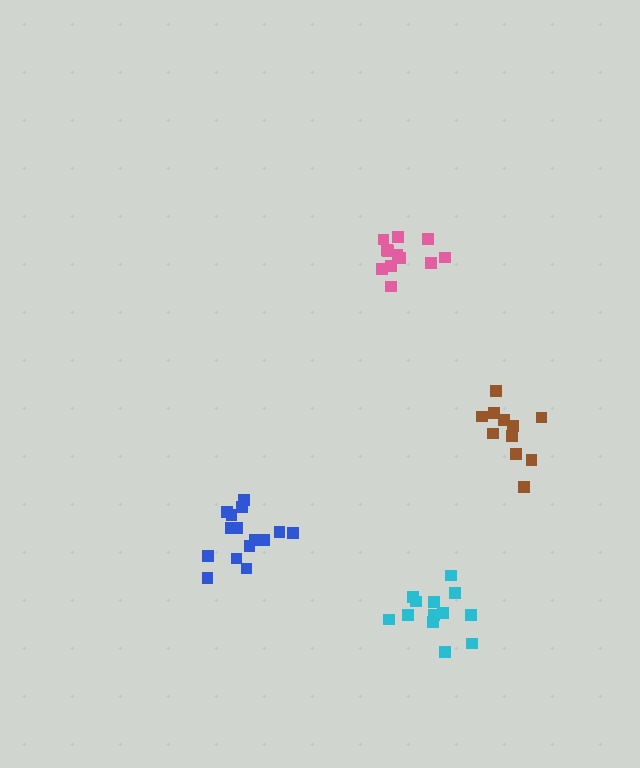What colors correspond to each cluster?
The clusters are colored: pink, brown, blue, cyan.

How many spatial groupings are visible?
There are 4 spatial groupings.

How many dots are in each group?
Group 1: 12 dots, Group 2: 11 dots, Group 3: 15 dots, Group 4: 13 dots (51 total).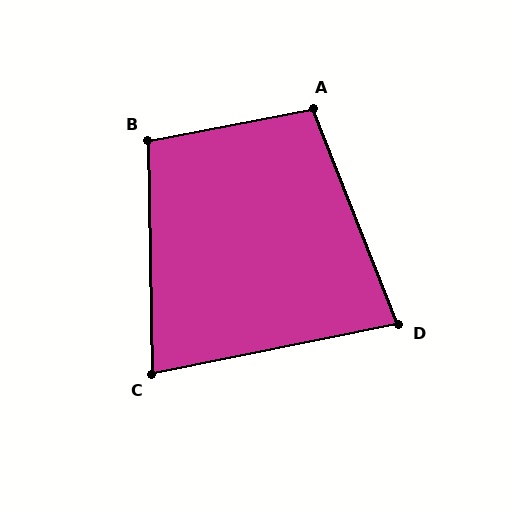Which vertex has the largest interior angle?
A, at approximately 101 degrees.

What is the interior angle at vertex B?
Approximately 100 degrees (obtuse).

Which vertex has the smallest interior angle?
C, at approximately 79 degrees.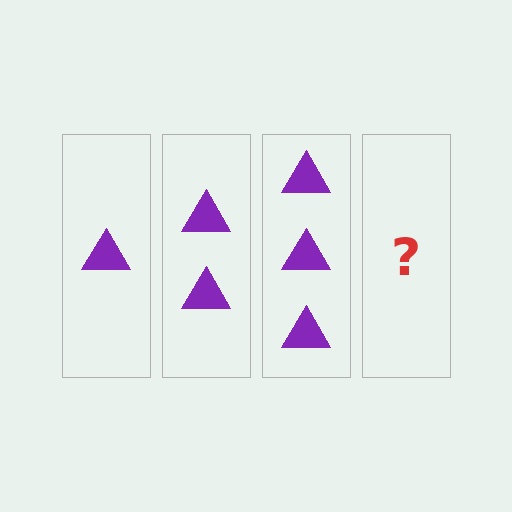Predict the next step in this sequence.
The next step is 4 triangles.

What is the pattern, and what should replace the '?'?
The pattern is that each step adds one more triangle. The '?' should be 4 triangles.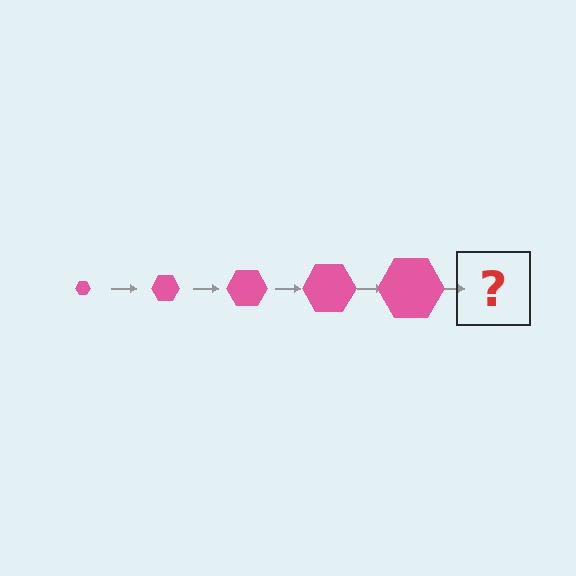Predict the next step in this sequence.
The next step is a pink hexagon, larger than the previous one.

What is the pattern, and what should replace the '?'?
The pattern is that the hexagon gets progressively larger each step. The '?' should be a pink hexagon, larger than the previous one.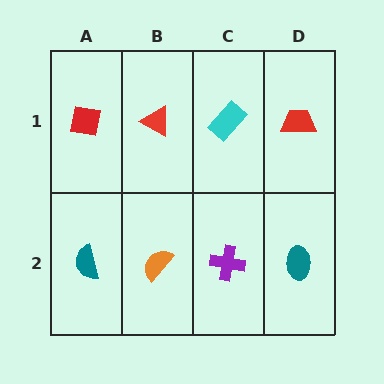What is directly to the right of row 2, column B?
A purple cross.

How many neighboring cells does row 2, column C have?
3.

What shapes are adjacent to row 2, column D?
A red trapezoid (row 1, column D), a purple cross (row 2, column C).